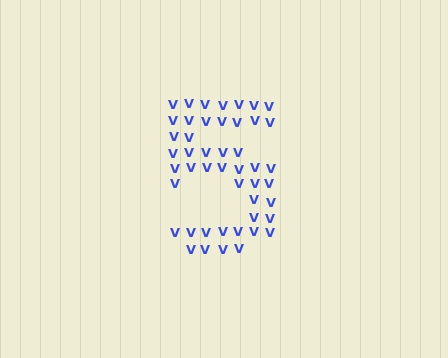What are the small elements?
The small elements are letter V's.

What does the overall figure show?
The overall figure shows the digit 5.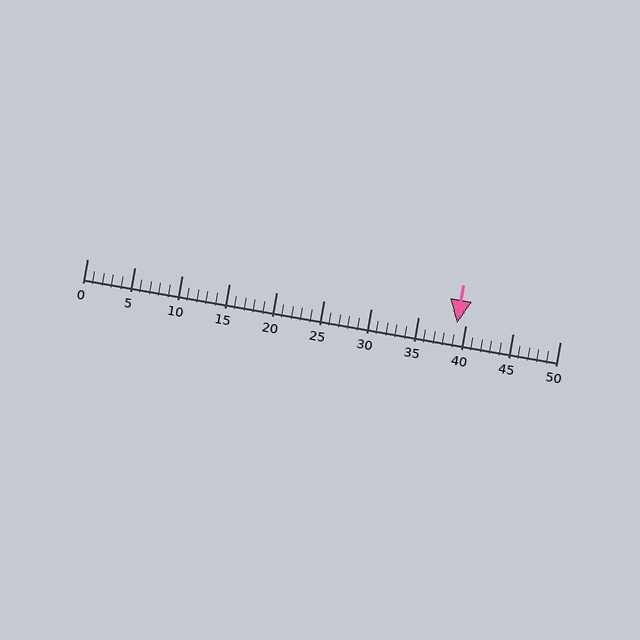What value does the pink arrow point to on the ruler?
The pink arrow points to approximately 39.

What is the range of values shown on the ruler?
The ruler shows values from 0 to 50.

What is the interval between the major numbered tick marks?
The major tick marks are spaced 5 units apart.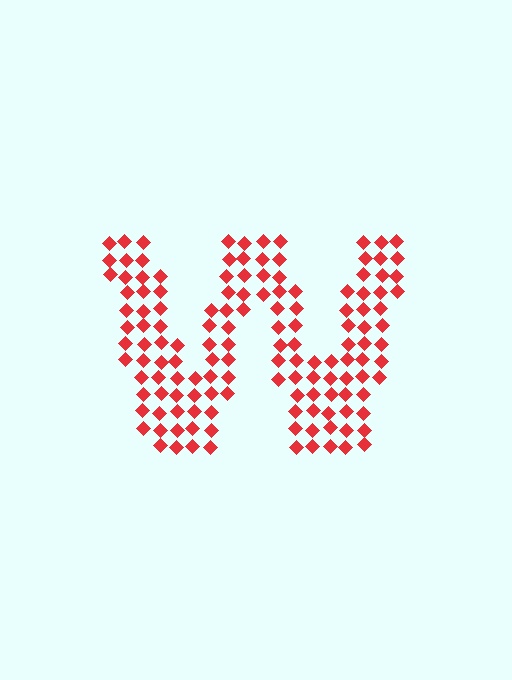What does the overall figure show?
The overall figure shows the letter W.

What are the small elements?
The small elements are diamonds.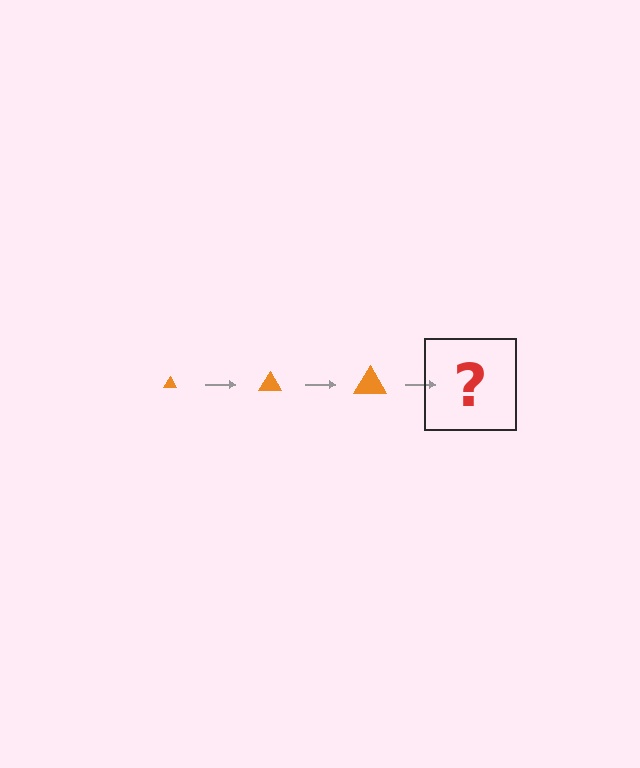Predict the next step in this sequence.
The next step is an orange triangle, larger than the previous one.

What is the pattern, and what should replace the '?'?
The pattern is that the triangle gets progressively larger each step. The '?' should be an orange triangle, larger than the previous one.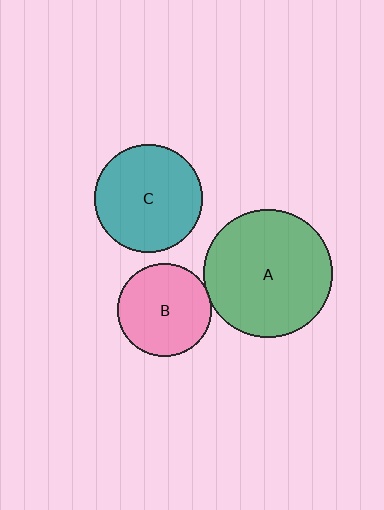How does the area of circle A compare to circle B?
Approximately 1.9 times.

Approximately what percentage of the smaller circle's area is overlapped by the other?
Approximately 5%.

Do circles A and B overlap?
Yes.